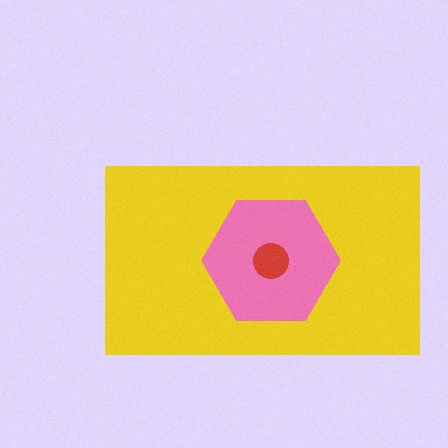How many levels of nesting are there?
3.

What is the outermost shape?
The yellow rectangle.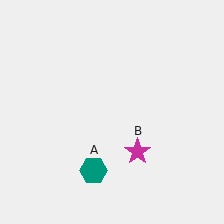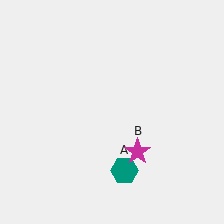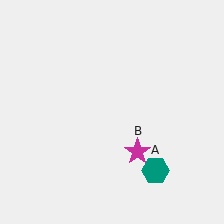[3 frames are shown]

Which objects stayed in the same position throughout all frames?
Magenta star (object B) remained stationary.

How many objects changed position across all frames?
1 object changed position: teal hexagon (object A).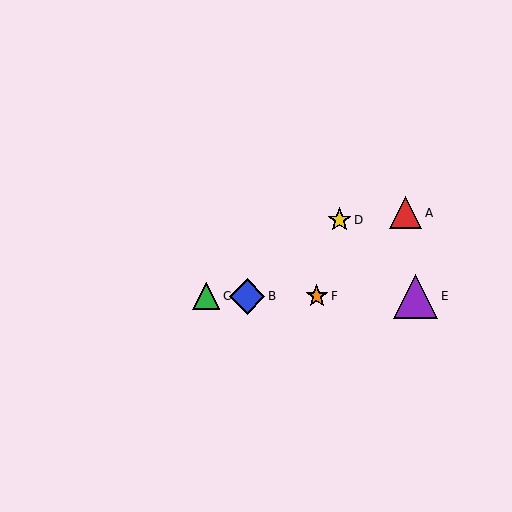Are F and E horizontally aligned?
Yes, both are at y≈296.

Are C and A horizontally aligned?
No, C is at y≈296 and A is at y≈213.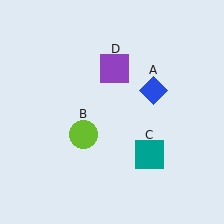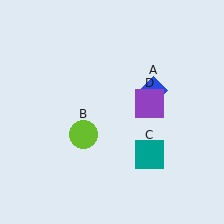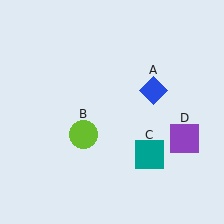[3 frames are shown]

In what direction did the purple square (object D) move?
The purple square (object D) moved down and to the right.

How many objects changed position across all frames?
1 object changed position: purple square (object D).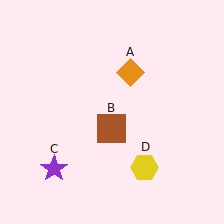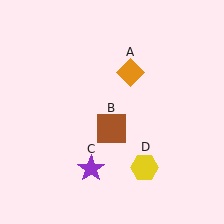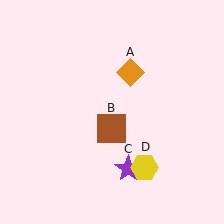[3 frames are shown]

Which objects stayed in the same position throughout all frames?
Orange diamond (object A) and brown square (object B) and yellow hexagon (object D) remained stationary.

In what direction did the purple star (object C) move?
The purple star (object C) moved right.